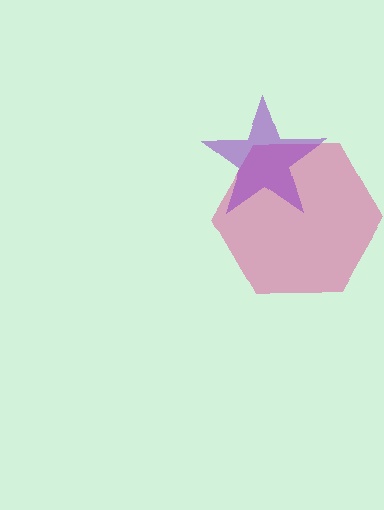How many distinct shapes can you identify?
There are 2 distinct shapes: a pink hexagon, a purple star.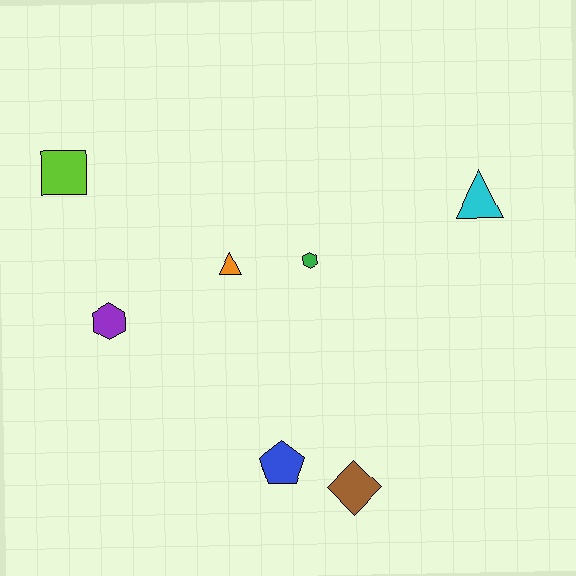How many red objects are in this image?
There are no red objects.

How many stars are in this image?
There are no stars.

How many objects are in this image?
There are 7 objects.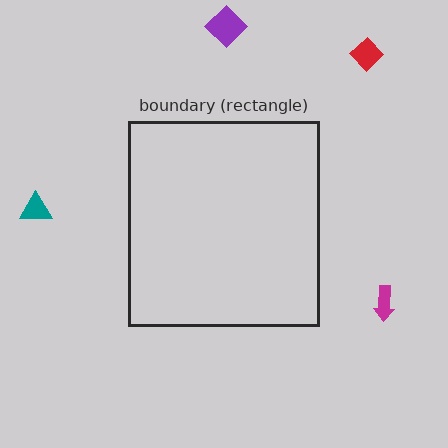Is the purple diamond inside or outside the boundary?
Outside.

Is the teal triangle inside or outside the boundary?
Outside.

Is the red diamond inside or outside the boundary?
Outside.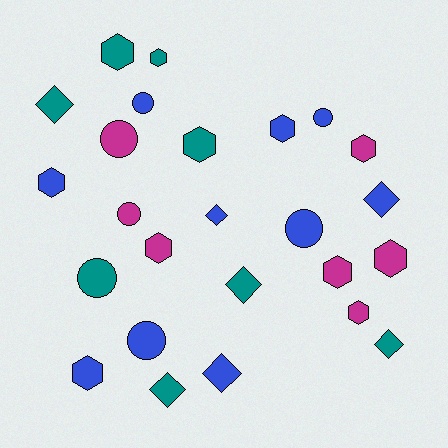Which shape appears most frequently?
Hexagon, with 11 objects.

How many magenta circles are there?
There are 2 magenta circles.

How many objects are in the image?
There are 25 objects.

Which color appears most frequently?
Blue, with 10 objects.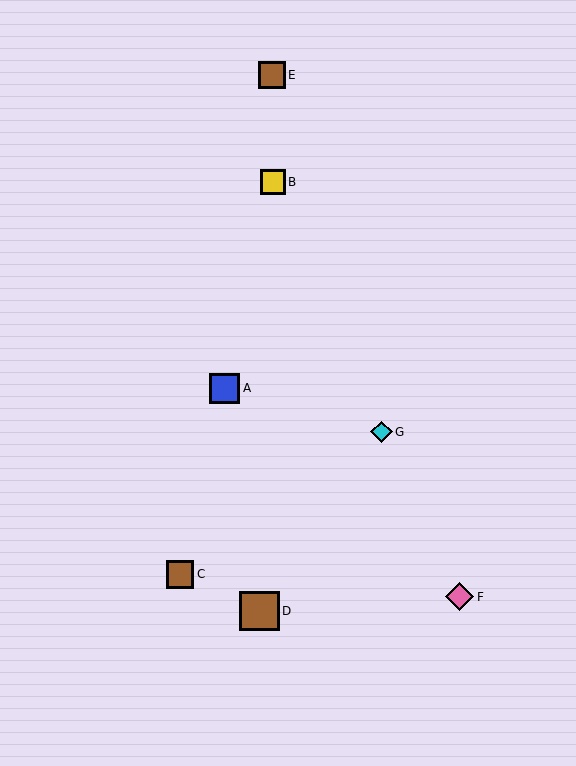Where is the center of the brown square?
The center of the brown square is at (180, 574).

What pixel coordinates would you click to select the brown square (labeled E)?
Click at (272, 75) to select the brown square E.